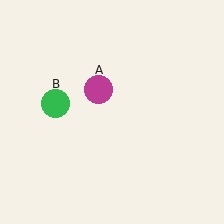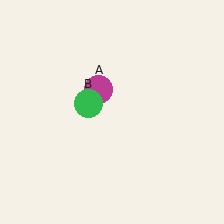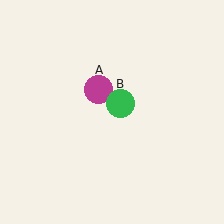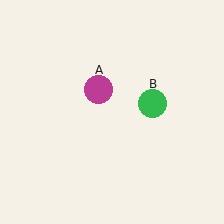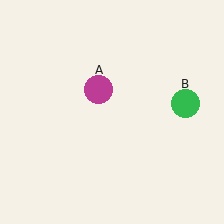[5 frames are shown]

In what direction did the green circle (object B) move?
The green circle (object B) moved right.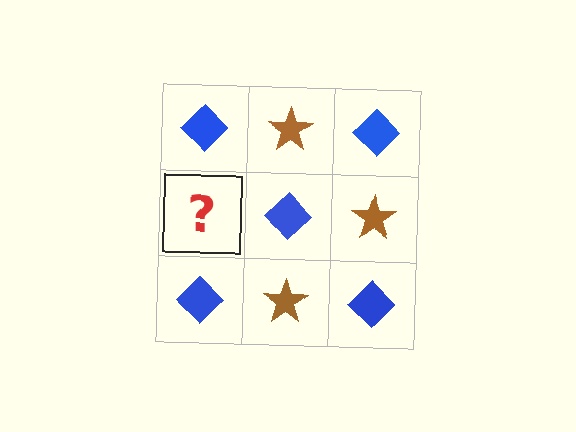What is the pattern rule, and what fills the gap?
The rule is that it alternates blue diamond and brown star in a checkerboard pattern. The gap should be filled with a brown star.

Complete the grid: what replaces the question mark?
The question mark should be replaced with a brown star.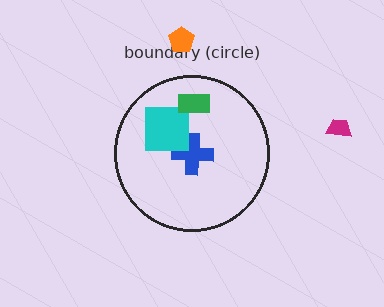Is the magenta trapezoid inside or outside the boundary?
Outside.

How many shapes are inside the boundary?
3 inside, 2 outside.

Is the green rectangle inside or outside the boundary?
Inside.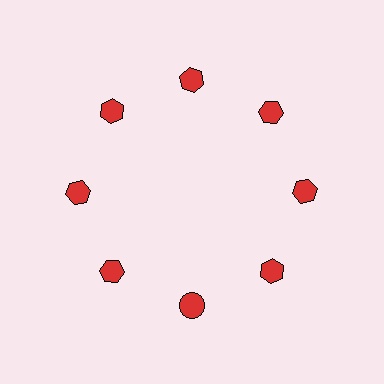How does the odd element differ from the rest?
It has a different shape: circle instead of hexagon.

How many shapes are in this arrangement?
There are 8 shapes arranged in a ring pattern.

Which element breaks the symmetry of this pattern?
The red circle at roughly the 6 o'clock position breaks the symmetry. All other shapes are red hexagons.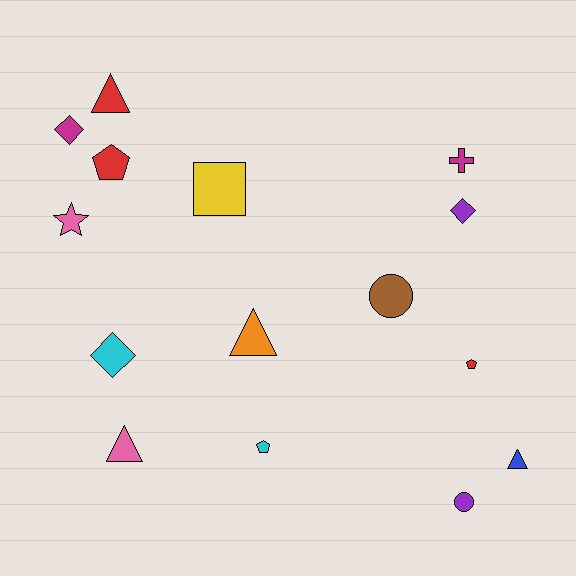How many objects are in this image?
There are 15 objects.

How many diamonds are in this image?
There are 3 diamonds.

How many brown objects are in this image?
There is 1 brown object.